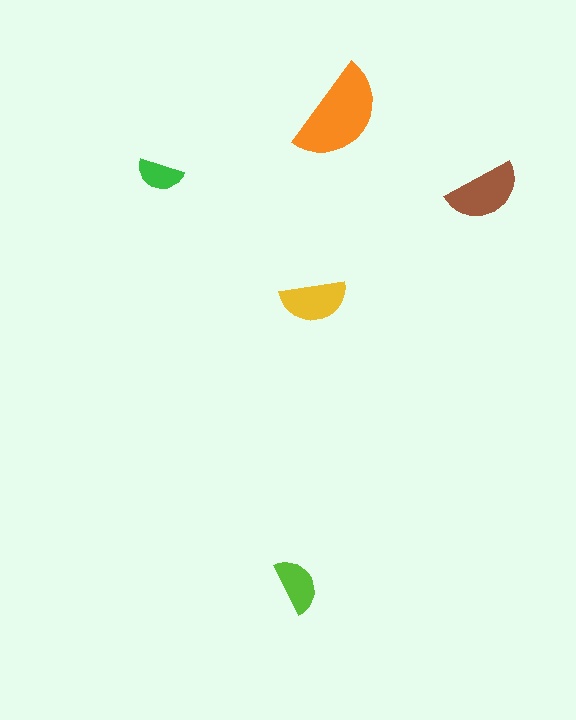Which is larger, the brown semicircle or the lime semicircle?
The brown one.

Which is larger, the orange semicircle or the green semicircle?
The orange one.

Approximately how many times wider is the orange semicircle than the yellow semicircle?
About 1.5 times wider.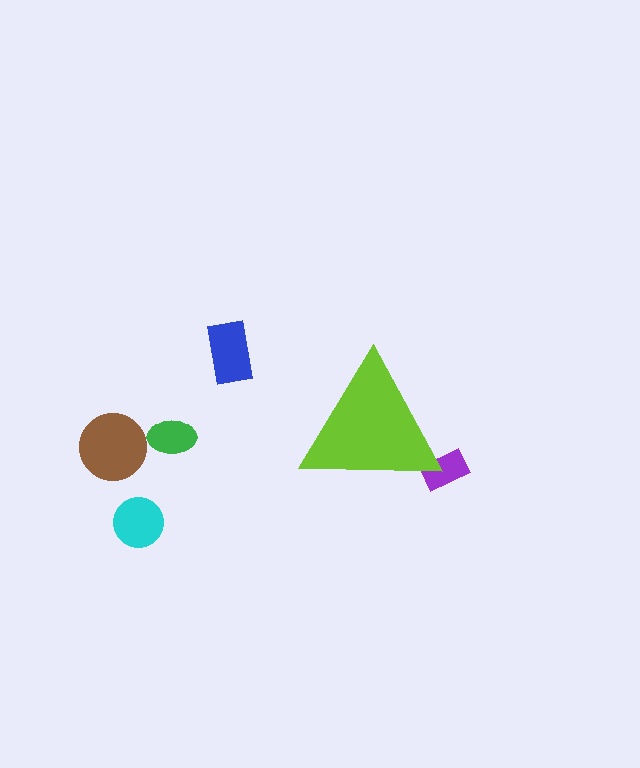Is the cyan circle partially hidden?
No, the cyan circle is fully visible.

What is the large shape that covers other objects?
A lime triangle.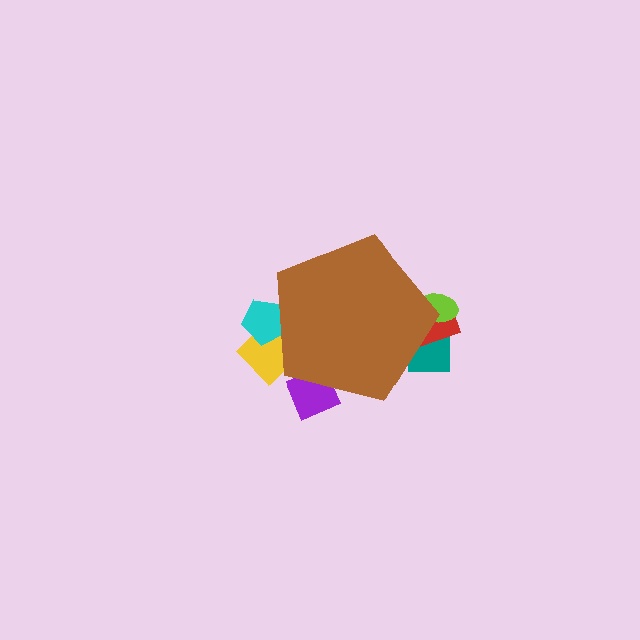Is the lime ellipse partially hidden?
Yes, the lime ellipse is partially hidden behind the brown pentagon.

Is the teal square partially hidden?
Yes, the teal square is partially hidden behind the brown pentagon.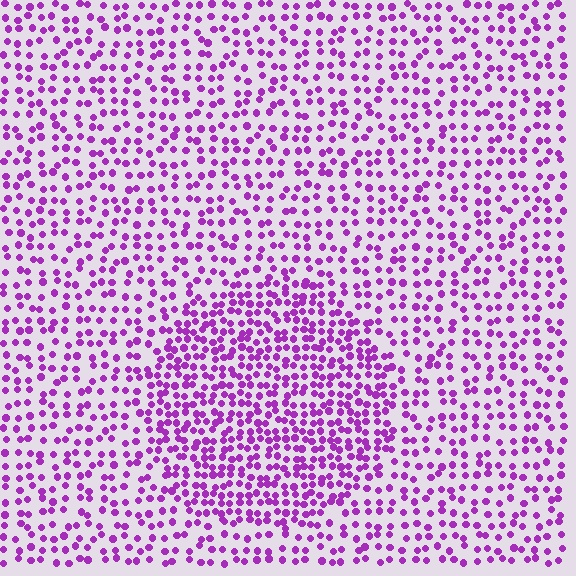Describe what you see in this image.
The image contains small purple elements arranged at two different densities. A circle-shaped region is visible where the elements are more densely packed than the surrounding area.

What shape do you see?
I see a circle.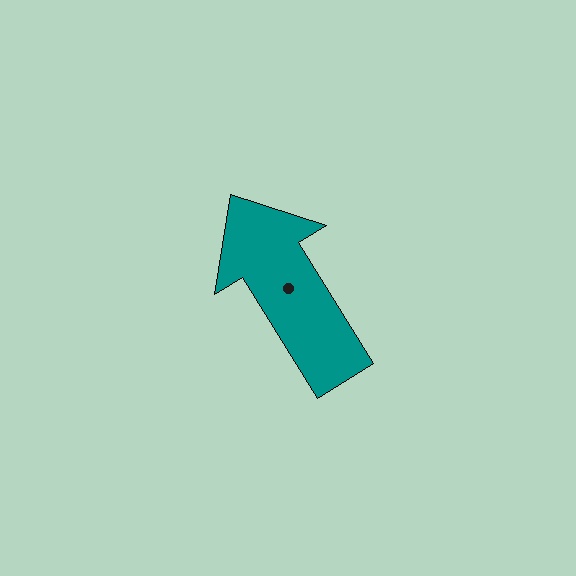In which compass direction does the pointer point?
Northwest.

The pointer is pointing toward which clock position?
Roughly 11 o'clock.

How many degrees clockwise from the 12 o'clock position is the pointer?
Approximately 328 degrees.